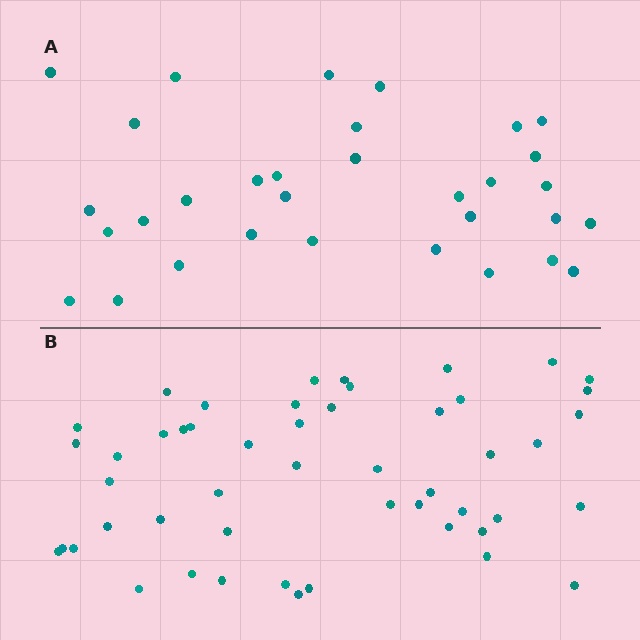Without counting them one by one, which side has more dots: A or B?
Region B (the bottom region) has more dots.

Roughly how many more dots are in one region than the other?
Region B has approximately 20 more dots than region A.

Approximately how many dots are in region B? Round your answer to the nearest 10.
About 50 dots.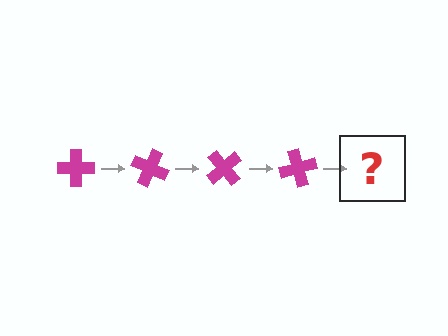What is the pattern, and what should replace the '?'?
The pattern is that the cross rotates 25 degrees each step. The '?' should be a magenta cross rotated 100 degrees.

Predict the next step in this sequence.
The next step is a magenta cross rotated 100 degrees.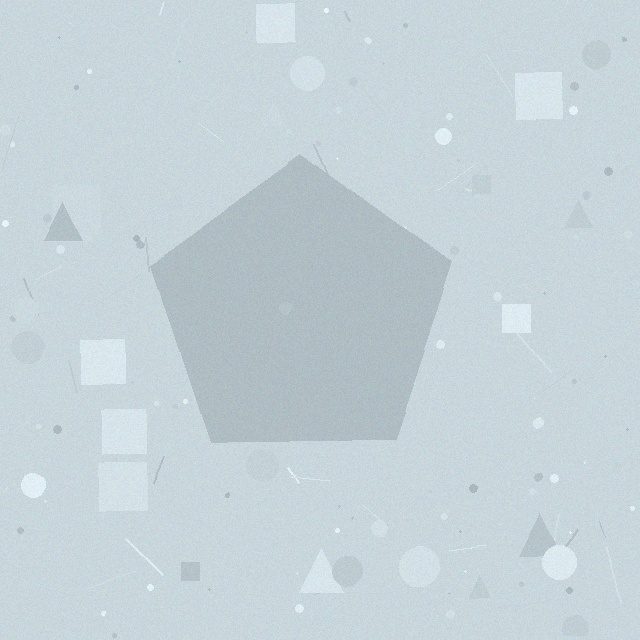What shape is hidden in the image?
A pentagon is hidden in the image.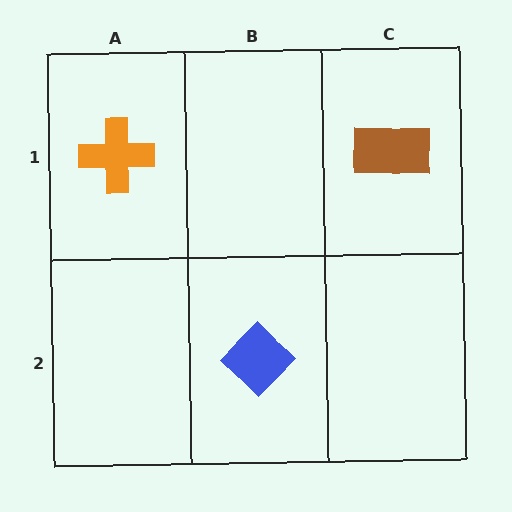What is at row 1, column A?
An orange cross.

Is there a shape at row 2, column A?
No, that cell is empty.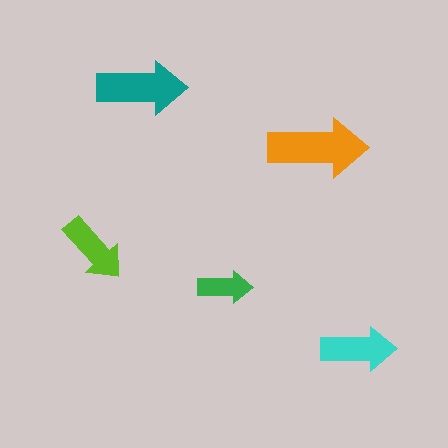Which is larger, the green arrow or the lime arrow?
The lime one.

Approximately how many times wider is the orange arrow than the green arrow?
About 2 times wider.